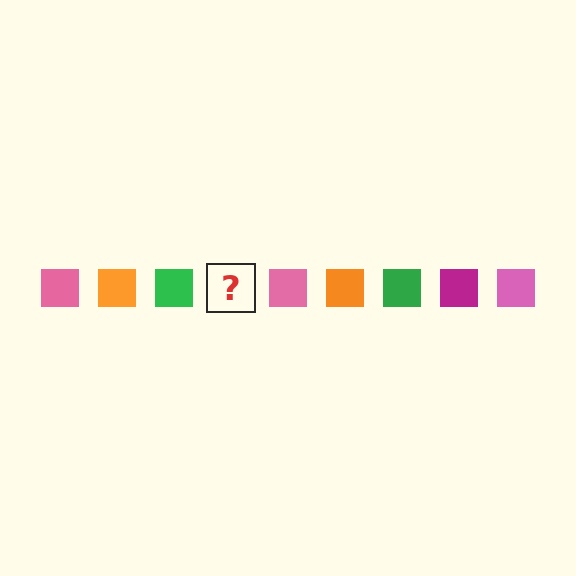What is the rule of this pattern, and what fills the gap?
The rule is that the pattern cycles through pink, orange, green, magenta squares. The gap should be filled with a magenta square.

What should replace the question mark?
The question mark should be replaced with a magenta square.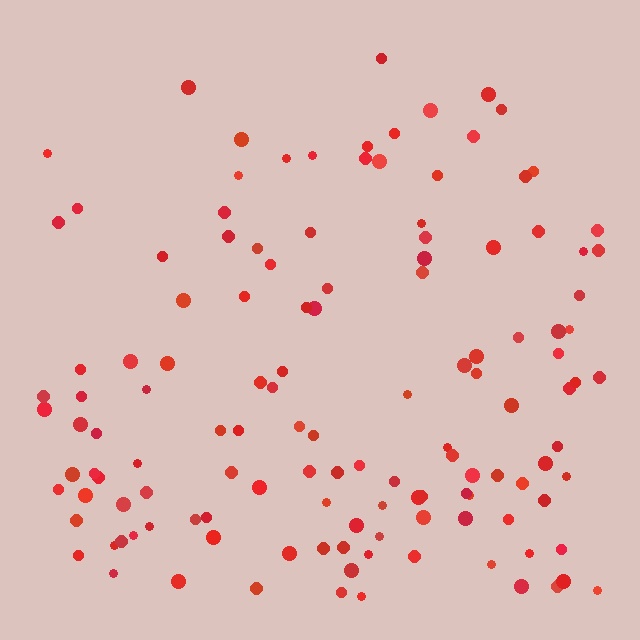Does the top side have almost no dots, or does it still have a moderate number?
Still a moderate number, just noticeably fewer than the bottom.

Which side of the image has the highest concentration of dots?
The bottom.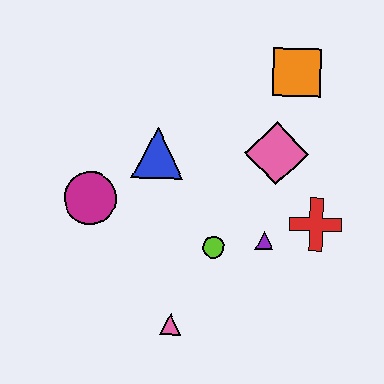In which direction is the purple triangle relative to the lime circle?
The purple triangle is to the right of the lime circle.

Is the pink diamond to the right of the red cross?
No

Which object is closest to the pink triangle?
The lime circle is closest to the pink triangle.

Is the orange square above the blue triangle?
Yes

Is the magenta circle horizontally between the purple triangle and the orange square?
No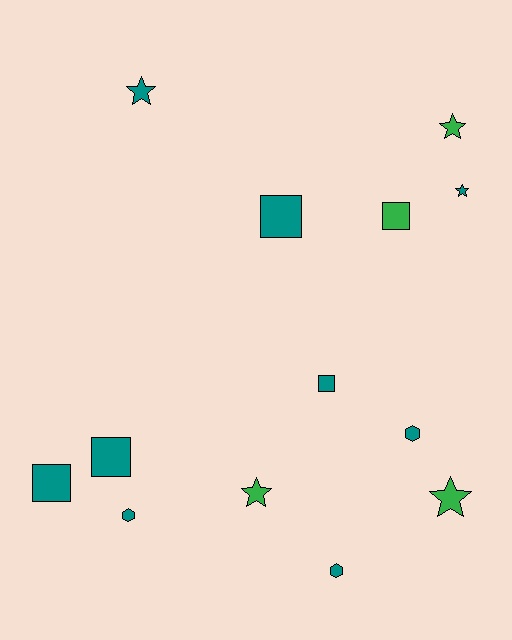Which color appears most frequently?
Teal, with 9 objects.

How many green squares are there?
There is 1 green square.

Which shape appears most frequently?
Star, with 5 objects.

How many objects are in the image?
There are 13 objects.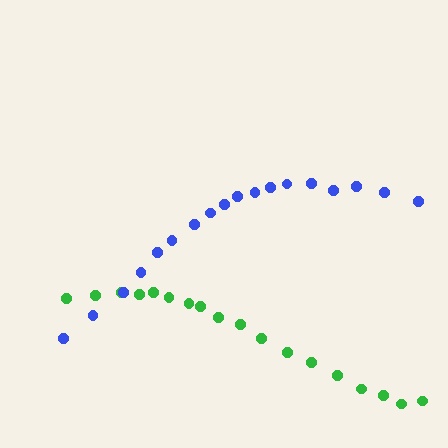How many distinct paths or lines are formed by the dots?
There are 2 distinct paths.